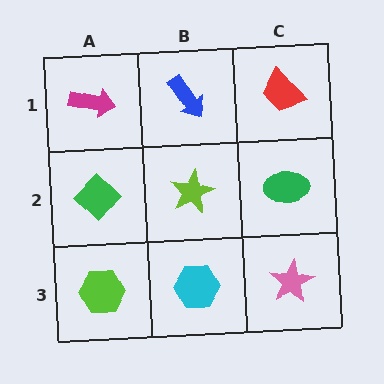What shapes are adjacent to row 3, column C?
A green ellipse (row 2, column C), a cyan hexagon (row 3, column B).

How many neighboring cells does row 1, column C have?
2.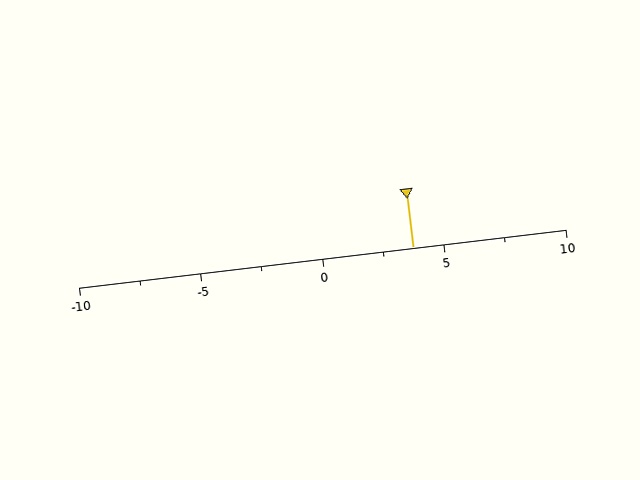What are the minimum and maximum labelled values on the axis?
The axis runs from -10 to 10.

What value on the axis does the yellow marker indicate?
The marker indicates approximately 3.8.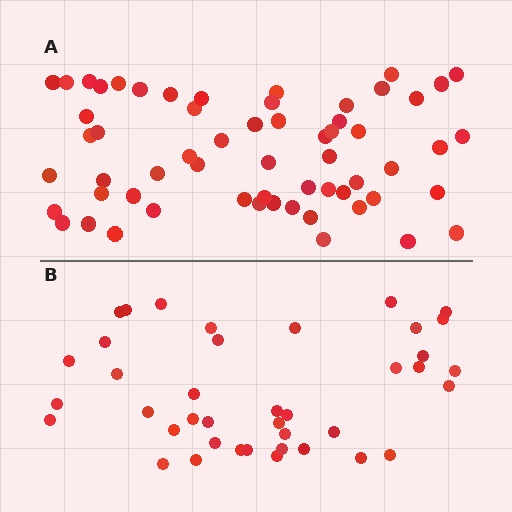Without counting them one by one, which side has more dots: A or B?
Region A (the top region) has more dots.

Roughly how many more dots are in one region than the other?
Region A has approximately 20 more dots than region B.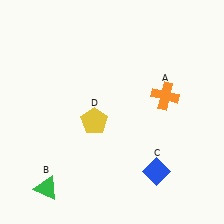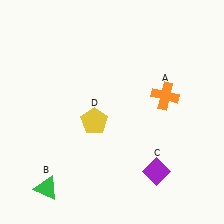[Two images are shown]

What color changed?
The diamond (C) changed from blue in Image 1 to purple in Image 2.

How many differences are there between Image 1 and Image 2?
There is 1 difference between the two images.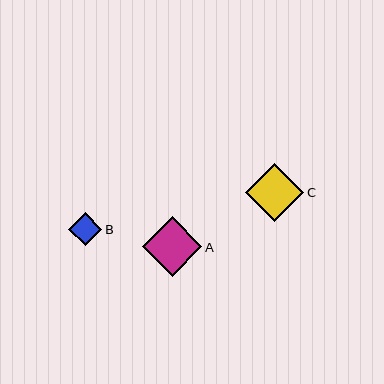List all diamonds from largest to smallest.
From largest to smallest: A, C, B.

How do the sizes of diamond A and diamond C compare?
Diamond A and diamond C are approximately the same size.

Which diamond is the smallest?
Diamond B is the smallest with a size of approximately 33 pixels.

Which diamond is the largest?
Diamond A is the largest with a size of approximately 60 pixels.